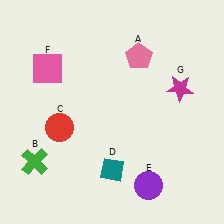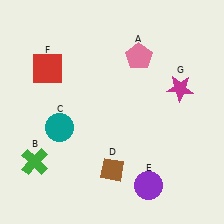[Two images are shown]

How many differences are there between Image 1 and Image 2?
There are 3 differences between the two images.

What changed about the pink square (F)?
In Image 1, F is pink. In Image 2, it changed to red.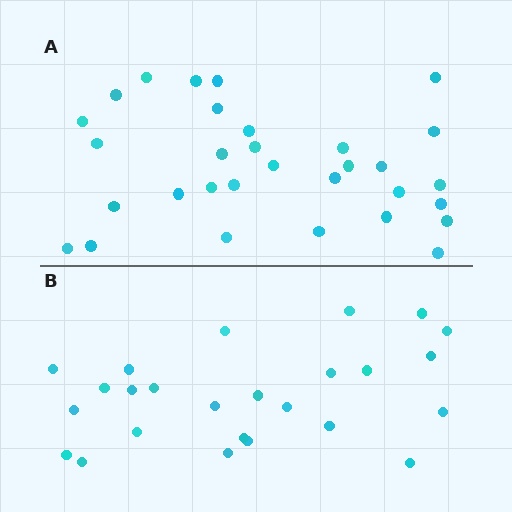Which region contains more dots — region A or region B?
Region A (the top region) has more dots.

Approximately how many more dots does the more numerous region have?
Region A has about 6 more dots than region B.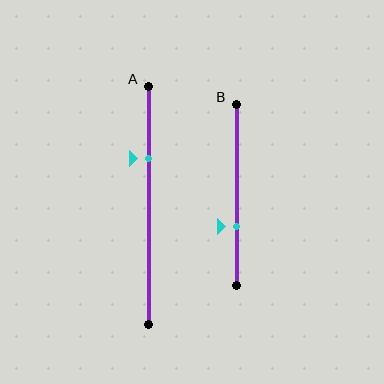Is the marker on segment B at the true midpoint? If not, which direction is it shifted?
No, the marker on segment B is shifted downward by about 18% of the segment length.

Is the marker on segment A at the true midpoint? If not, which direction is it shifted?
No, the marker on segment A is shifted upward by about 20% of the segment length.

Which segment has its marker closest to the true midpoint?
Segment B has its marker closest to the true midpoint.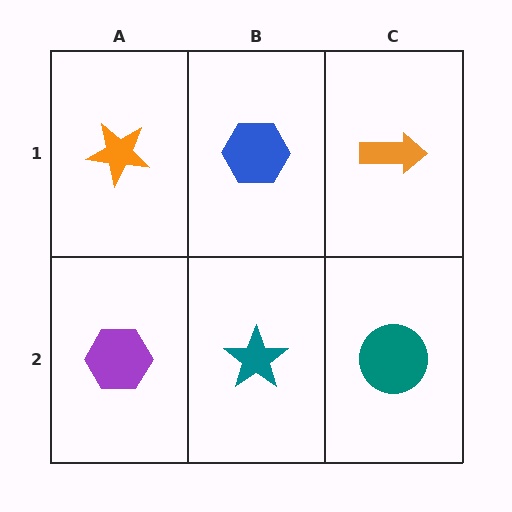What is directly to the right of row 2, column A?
A teal star.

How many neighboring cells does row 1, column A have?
2.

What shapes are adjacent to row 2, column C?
An orange arrow (row 1, column C), a teal star (row 2, column B).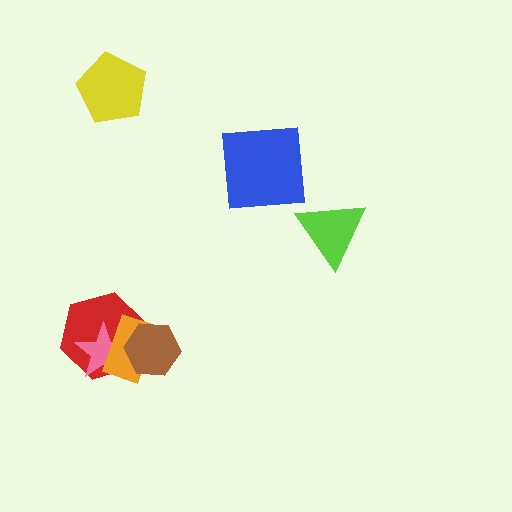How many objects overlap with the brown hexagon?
3 objects overlap with the brown hexagon.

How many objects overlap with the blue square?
0 objects overlap with the blue square.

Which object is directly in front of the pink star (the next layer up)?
The orange rectangle is directly in front of the pink star.